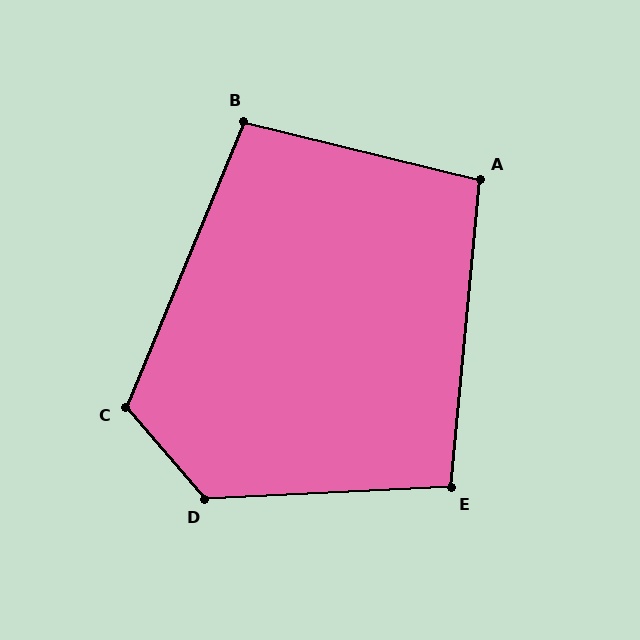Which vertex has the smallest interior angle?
E, at approximately 98 degrees.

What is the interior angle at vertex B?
Approximately 99 degrees (obtuse).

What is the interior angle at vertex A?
Approximately 99 degrees (obtuse).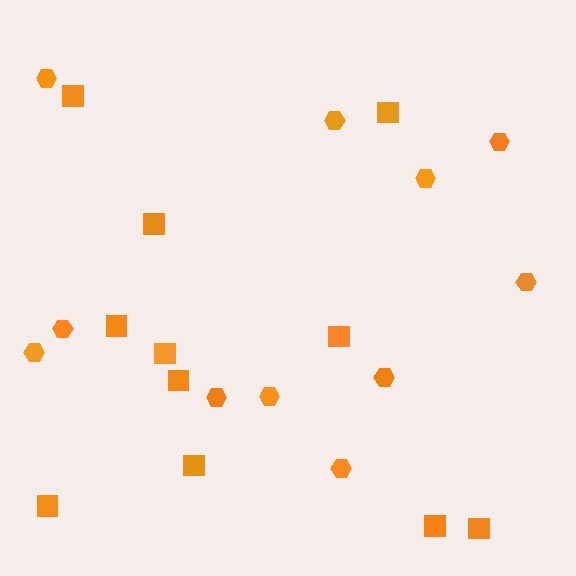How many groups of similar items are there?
There are 2 groups: one group of squares (11) and one group of hexagons (11).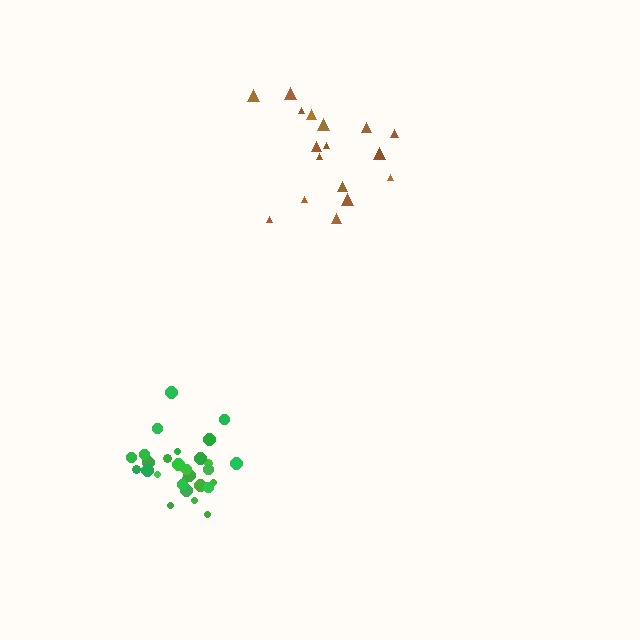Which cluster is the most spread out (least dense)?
Brown.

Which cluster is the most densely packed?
Green.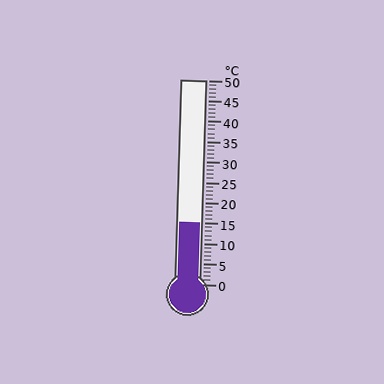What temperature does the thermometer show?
The thermometer shows approximately 15°C.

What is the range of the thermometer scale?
The thermometer scale ranges from 0°C to 50°C.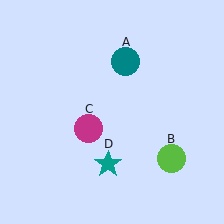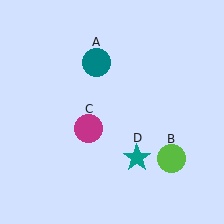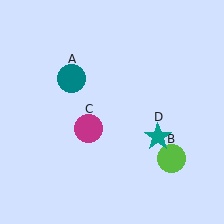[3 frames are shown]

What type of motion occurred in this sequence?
The teal circle (object A), teal star (object D) rotated counterclockwise around the center of the scene.